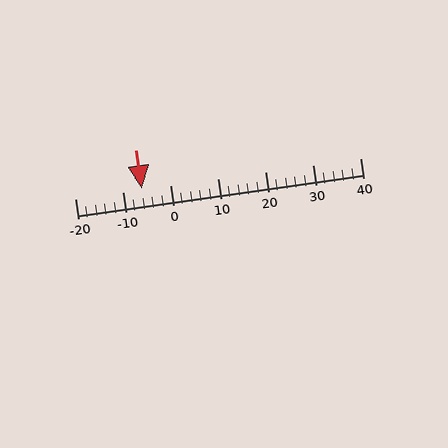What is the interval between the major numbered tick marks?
The major tick marks are spaced 10 units apart.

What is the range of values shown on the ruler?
The ruler shows values from -20 to 40.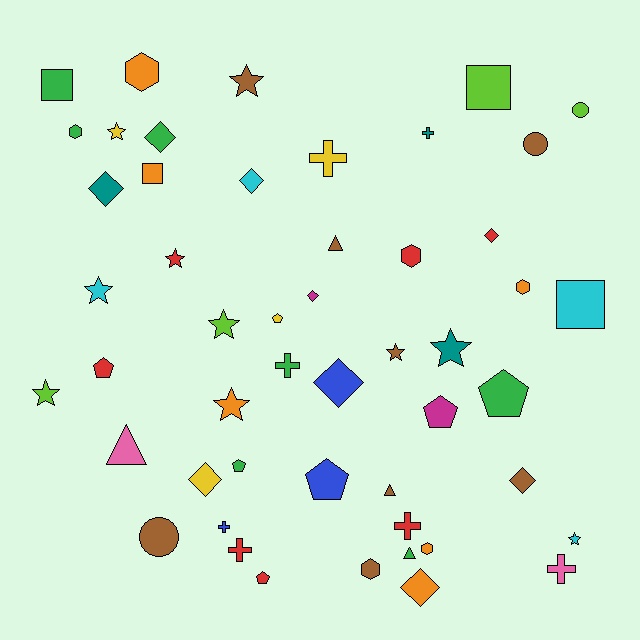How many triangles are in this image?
There are 4 triangles.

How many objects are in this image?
There are 50 objects.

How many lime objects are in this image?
There are 4 lime objects.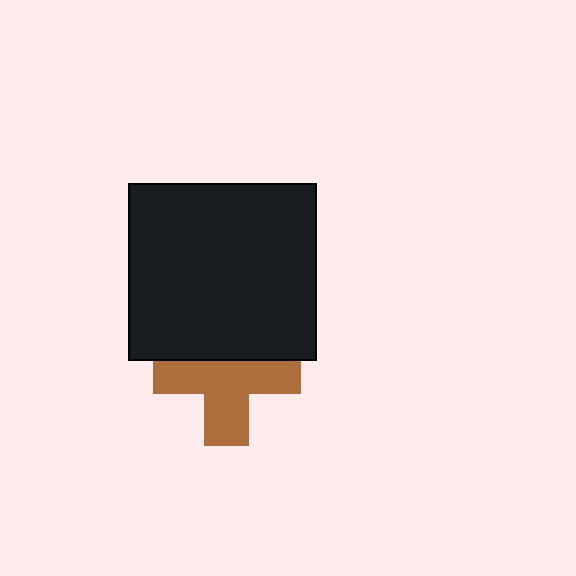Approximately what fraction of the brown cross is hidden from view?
Roughly 37% of the brown cross is hidden behind the black rectangle.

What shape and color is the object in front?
The object in front is a black rectangle.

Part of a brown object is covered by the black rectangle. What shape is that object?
It is a cross.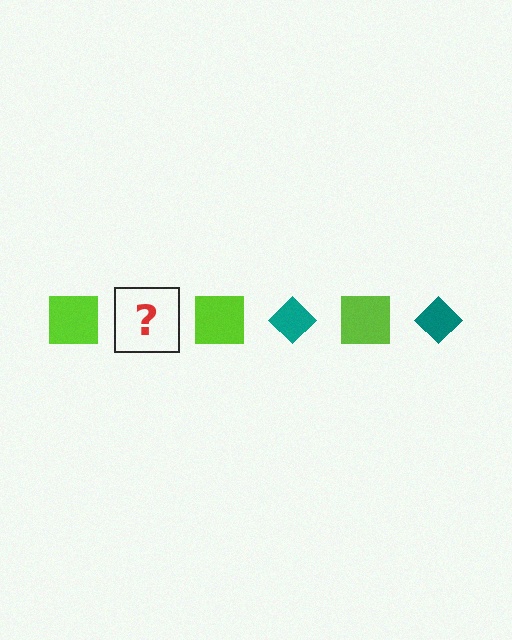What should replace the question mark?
The question mark should be replaced with a teal diamond.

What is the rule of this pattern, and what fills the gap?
The rule is that the pattern alternates between lime square and teal diamond. The gap should be filled with a teal diamond.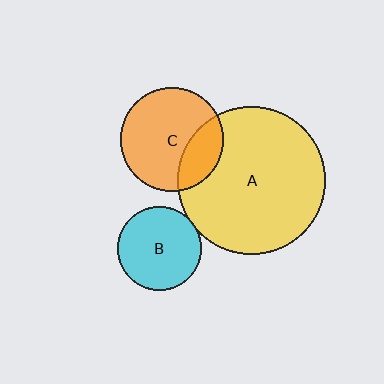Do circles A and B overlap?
Yes.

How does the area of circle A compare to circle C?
Approximately 2.1 times.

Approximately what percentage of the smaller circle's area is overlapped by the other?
Approximately 5%.